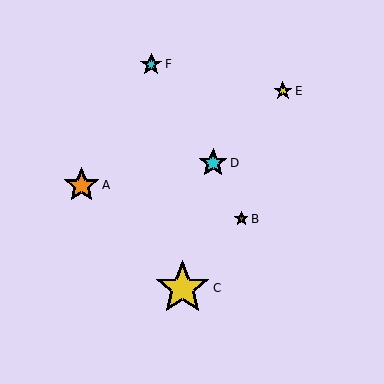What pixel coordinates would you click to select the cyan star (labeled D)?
Click at (213, 163) to select the cyan star D.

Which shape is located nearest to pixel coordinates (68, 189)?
The orange star (labeled A) at (82, 185) is nearest to that location.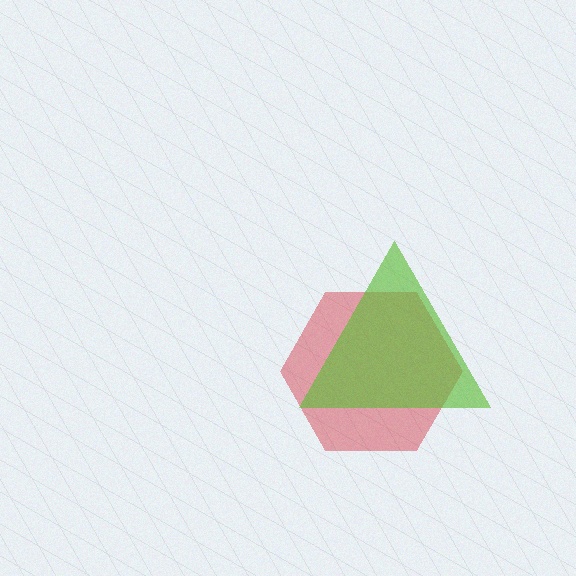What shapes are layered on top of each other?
The layered shapes are: a red hexagon, a lime triangle.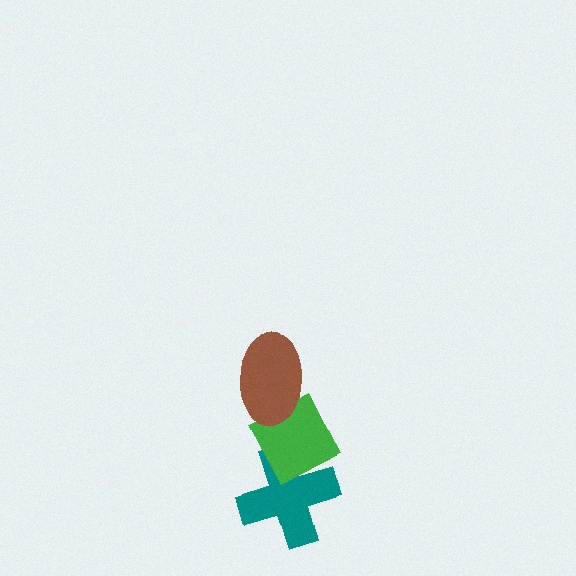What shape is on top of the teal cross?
The green diamond is on top of the teal cross.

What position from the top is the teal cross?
The teal cross is 3rd from the top.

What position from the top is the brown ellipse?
The brown ellipse is 1st from the top.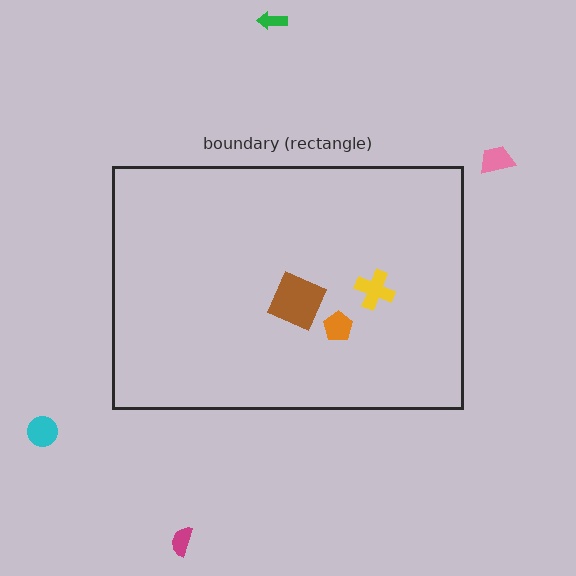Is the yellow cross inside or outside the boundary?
Inside.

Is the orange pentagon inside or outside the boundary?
Inside.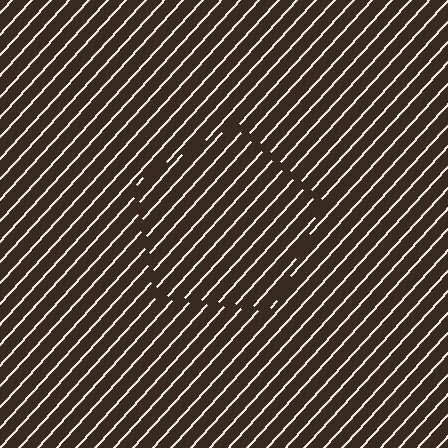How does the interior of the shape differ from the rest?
The interior of the shape contains the same grating, shifted by half a period — the contour is defined by the phase discontinuity where line-ends from the inner and outer gratings abut.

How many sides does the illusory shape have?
5 sides — the line-ends trace a pentagon.